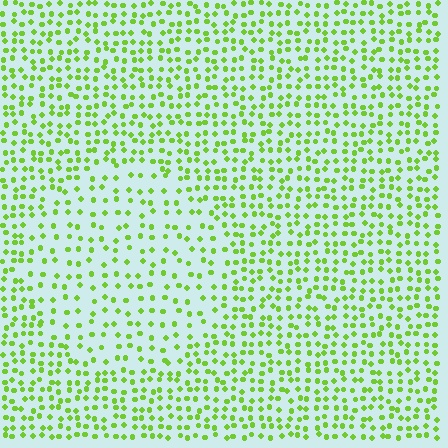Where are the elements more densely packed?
The elements are more densely packed outside the circle boundary.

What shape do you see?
I see a circle.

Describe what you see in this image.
The image contains small lime elements arranged at two different densities. A circle-shaped region is visible where the elements are less densely packed than the surrounding area.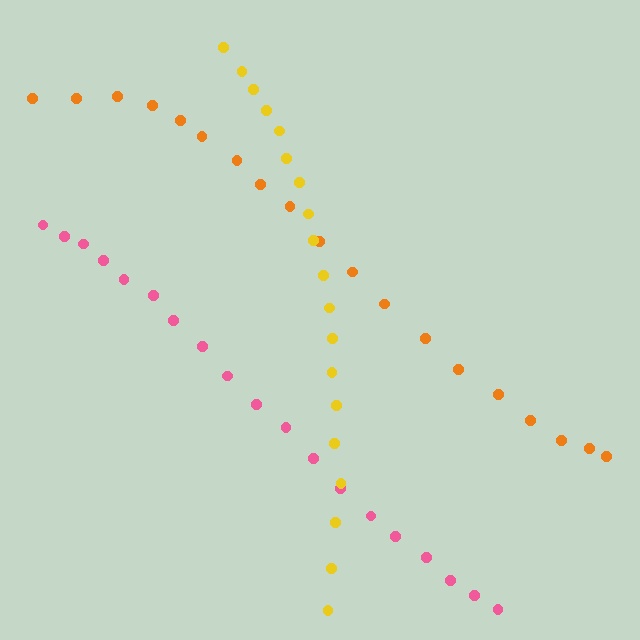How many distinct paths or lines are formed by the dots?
There are 3 distinct paths.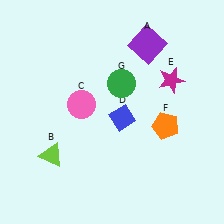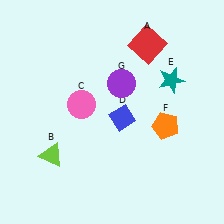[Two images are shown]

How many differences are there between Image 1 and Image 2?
There are 3 differences between the two images.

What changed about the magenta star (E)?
In Image 1, E is magenta. In Image 2, it changed to teal.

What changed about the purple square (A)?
In Image 1, A is purple. In Image 2, it changed to red.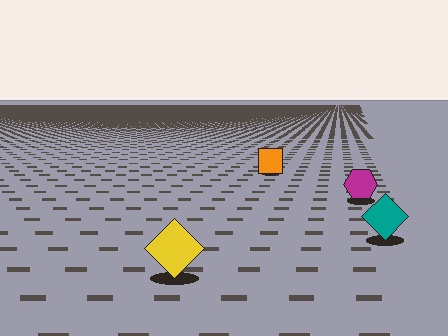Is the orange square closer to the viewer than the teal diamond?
No. The teal diamond is closer — you can tell from the texture gradient: the ground texture is coarser near it.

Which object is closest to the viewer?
The yellow diamond is closest. The texture marks near it are larger and more spread out.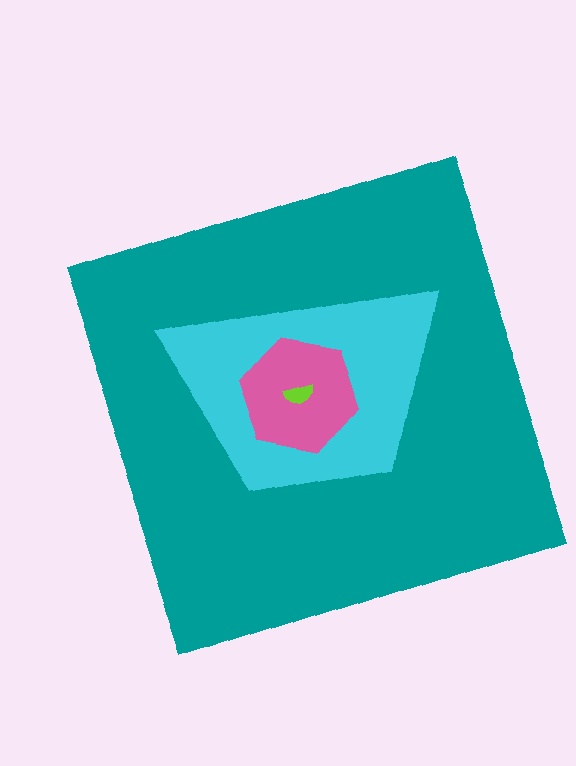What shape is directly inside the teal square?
The cyan trapezoid.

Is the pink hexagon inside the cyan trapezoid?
Yes.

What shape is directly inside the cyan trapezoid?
The pink hexagon.